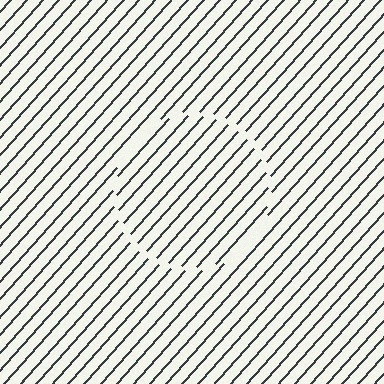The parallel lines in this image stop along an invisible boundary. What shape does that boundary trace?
An illusory circle. The interior of the shape contains the same grating, shifted by half a period — the contour is defined by the phase discontinuity where line-ends from the inner and outer gratings abut.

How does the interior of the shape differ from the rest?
The interior of the shape contains the same grating, shifted by half a period — the contour is defined by the phase discontinuity where line-ends from the inner and outer gratings abut.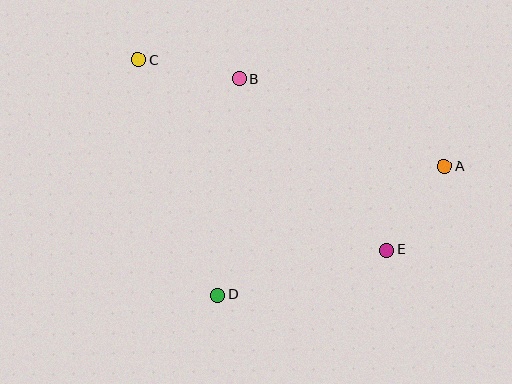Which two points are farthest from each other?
Points A and C are farthest from each other.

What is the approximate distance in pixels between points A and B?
The distance between A and B is approximately 223 pixels.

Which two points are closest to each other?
Points A and E are closest to each other.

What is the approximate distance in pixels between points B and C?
The distance between B and C is approximately 102 pixels.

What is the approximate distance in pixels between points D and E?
The distance between D and E is approximately 175 pixels.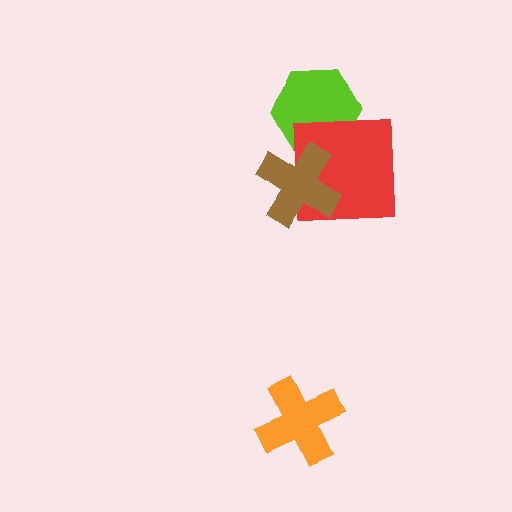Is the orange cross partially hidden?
No, no other shape covers it.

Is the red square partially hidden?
Yes, it is partially covered by another shape.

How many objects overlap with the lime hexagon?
2 objects overlap with the lime hexagon.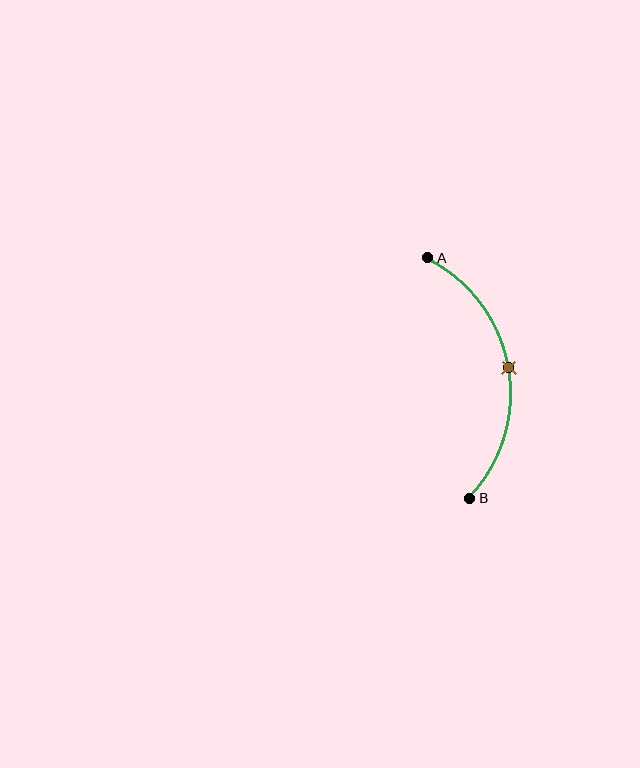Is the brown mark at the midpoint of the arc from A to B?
Yes. The brown mark lies on the arc at equal arc-length from both A and B — it is the arc midpoint.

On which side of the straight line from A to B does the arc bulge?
The arc bulges to the right of the straight line connecting A and B.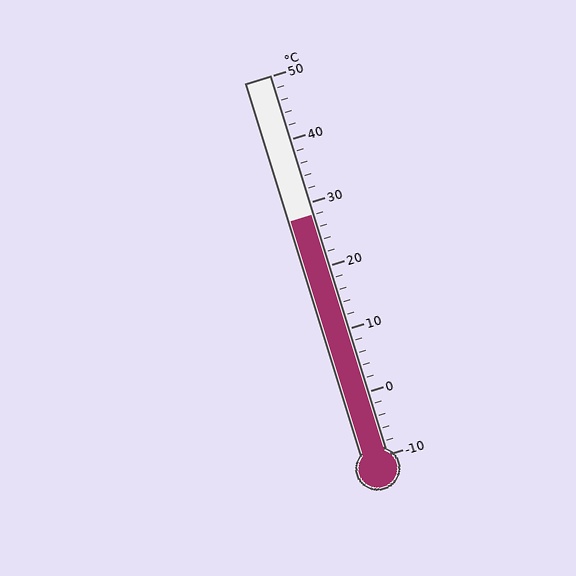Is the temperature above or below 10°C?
The temperature is above 10°C.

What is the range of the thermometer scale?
The thermometer scale ranges from -10°C to 50°C.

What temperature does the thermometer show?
The thermometer shows approximately 28°C.